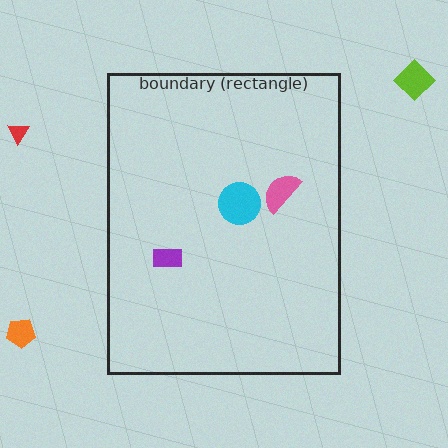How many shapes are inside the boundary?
3 inside, 3 outside.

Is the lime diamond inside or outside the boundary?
Outside.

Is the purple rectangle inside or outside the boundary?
Inside.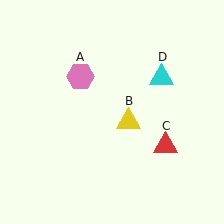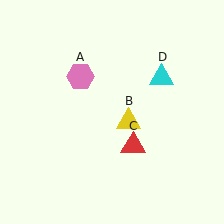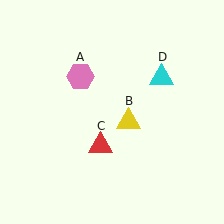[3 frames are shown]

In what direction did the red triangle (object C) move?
The red triangle (object C) moved left.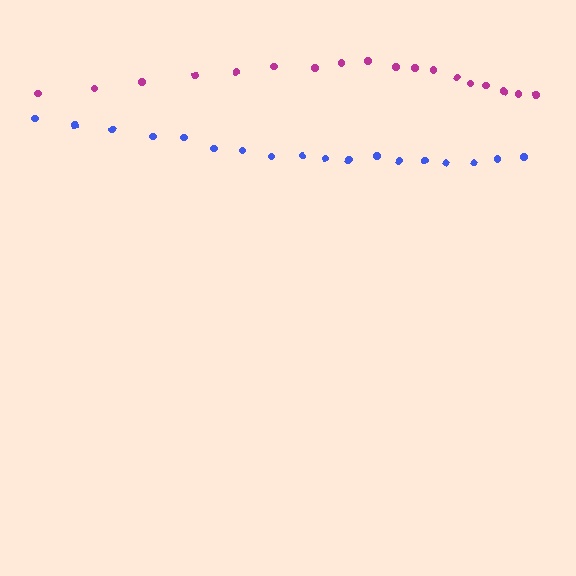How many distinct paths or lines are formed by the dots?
There are 2 distinct paths.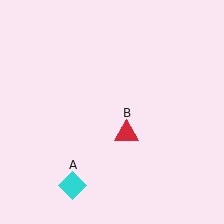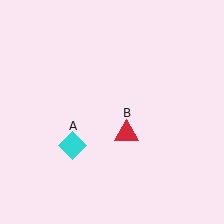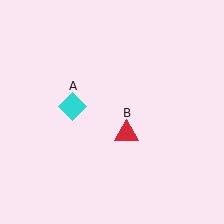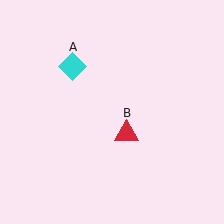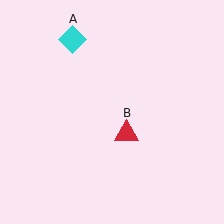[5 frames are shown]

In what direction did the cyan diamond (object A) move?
The cyan diamond (object A) moved up.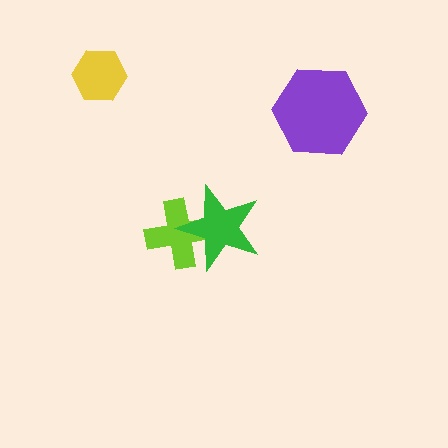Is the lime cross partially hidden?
Yes, it is partially covered by another shape.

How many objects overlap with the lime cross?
1 object overlaps with the lime cross.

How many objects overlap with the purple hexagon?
0 objects overlap with the purple hexagon.